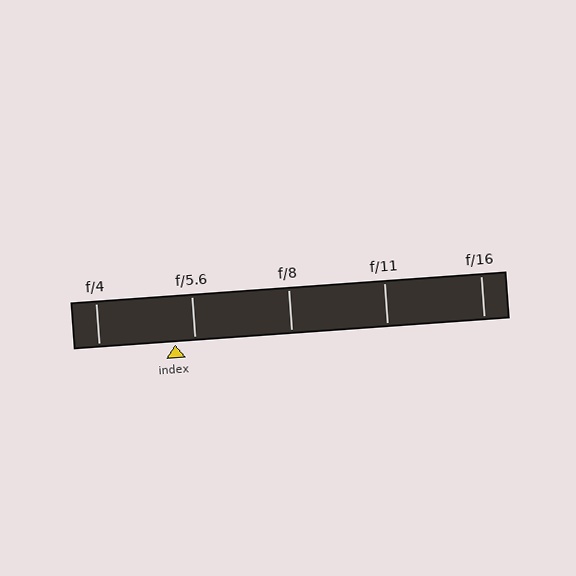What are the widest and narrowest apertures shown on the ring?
The widest aperture shown is f/4 and the narrowest is f/16.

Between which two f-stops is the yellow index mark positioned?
The index mark is between f/4 and f/5.6.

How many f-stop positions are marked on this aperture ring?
There are 5 f-stop positions marked.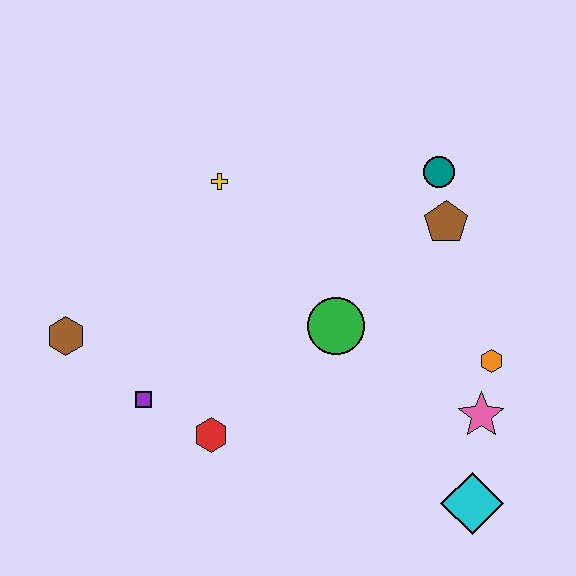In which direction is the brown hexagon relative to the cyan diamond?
The brown hexagon is to the left of the cyan diamond.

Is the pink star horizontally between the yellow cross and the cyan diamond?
No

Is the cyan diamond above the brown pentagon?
No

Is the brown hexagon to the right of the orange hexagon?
No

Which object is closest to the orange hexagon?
The pink star is closest to the orange hexagon.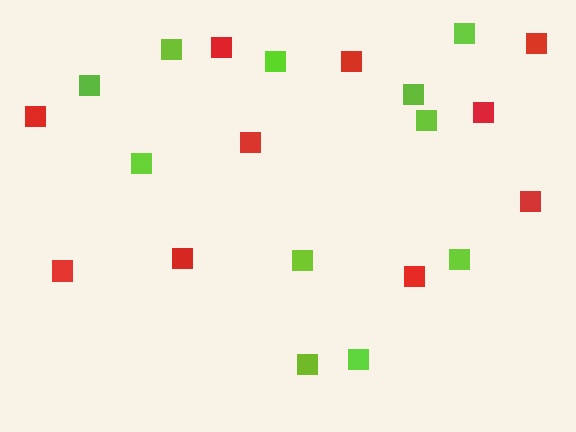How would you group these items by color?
There are 2 groups: one group of lime squares (11) and one group of red squares (10).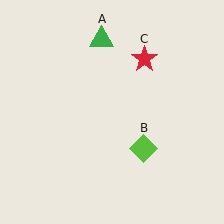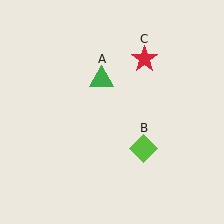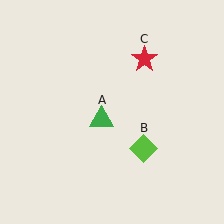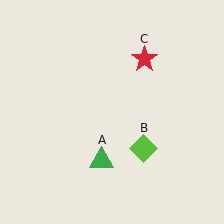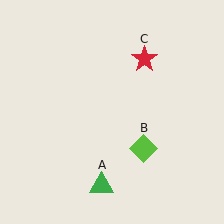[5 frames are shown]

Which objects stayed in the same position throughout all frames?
Lime diamond (object B) and red star (object C) remained stationary.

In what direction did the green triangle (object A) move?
The green triangle (object A) moved down.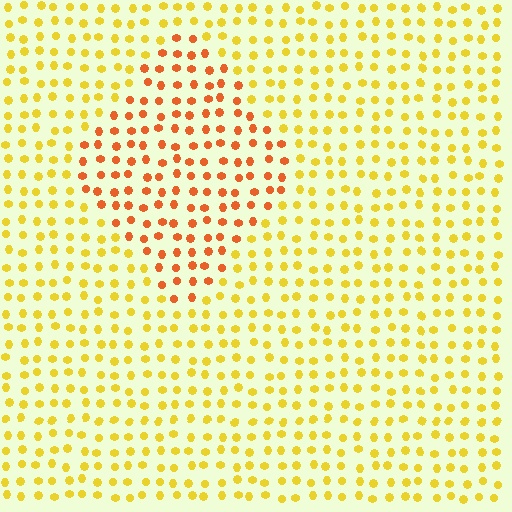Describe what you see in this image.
The image is filled with small yellow elements in a uniform arrangement. A diamond-shaped region is visible where the elements are tinted to a slightly different hue, forming a subtle color boundary.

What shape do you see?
I see a diamond.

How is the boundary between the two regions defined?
The boundary is defined purely by a slight shift in hue (about 36 degrees). Spacing, size, and orientation are identical on both sides.